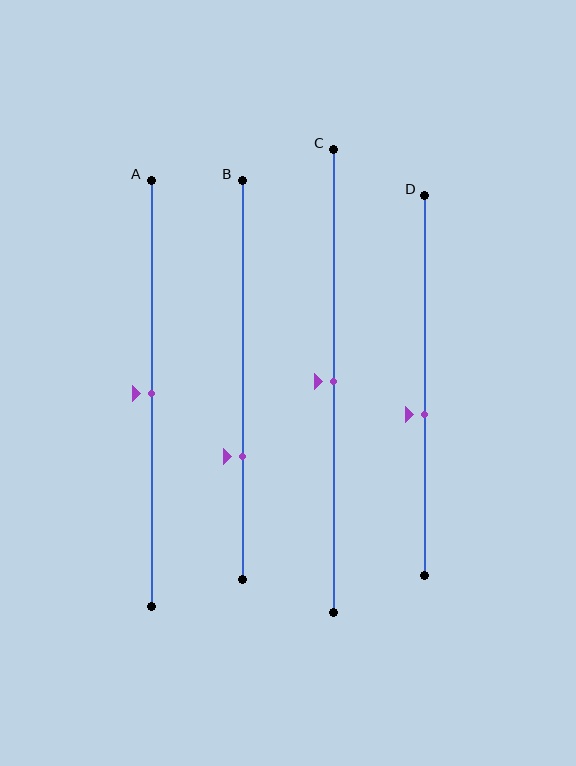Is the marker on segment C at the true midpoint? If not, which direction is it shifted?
Yes, the marker on segment C is at the true midpoint.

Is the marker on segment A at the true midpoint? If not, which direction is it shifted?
Yes, the marker on segment A is at the true midpoint.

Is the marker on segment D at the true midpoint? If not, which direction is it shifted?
No, the marker on segment D is shifted downward by about 8% of the segment length.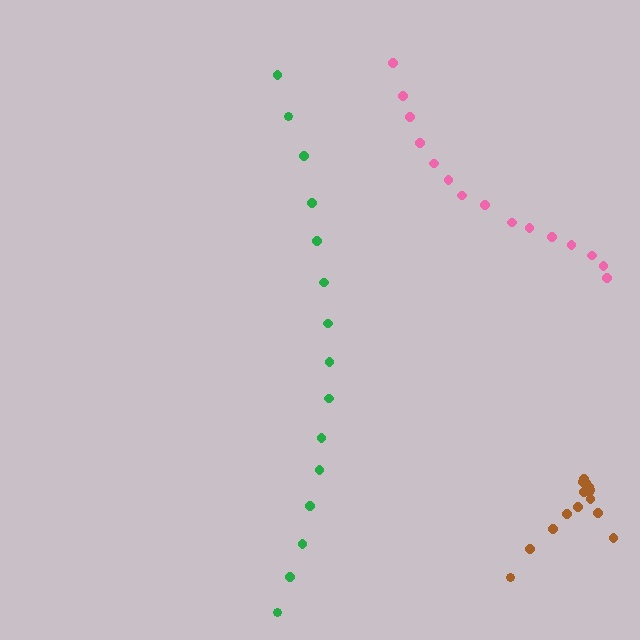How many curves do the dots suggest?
There are 3 distinct paths.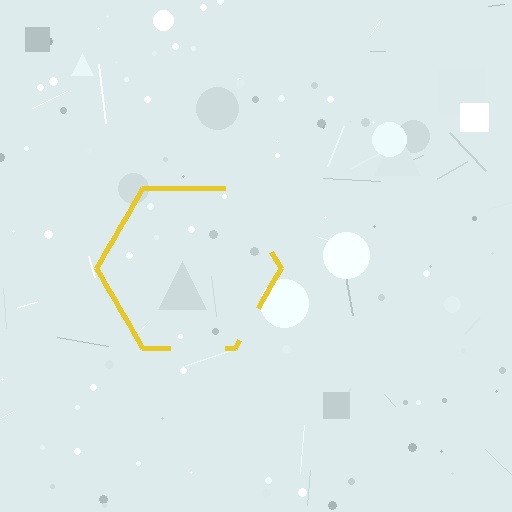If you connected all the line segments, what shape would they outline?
They would outline a hexagon.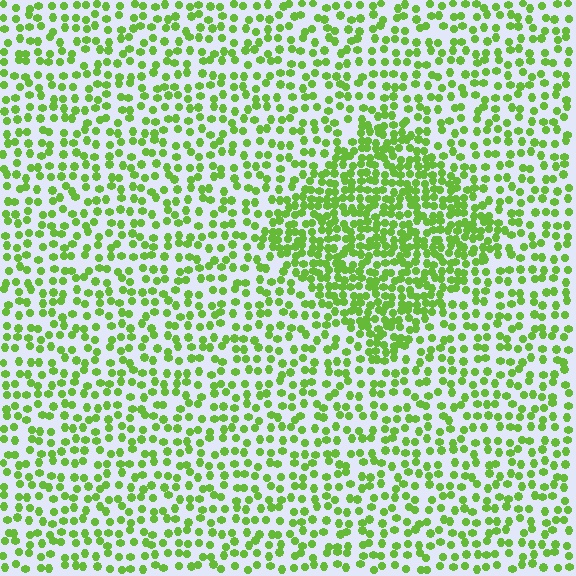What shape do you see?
I see a diamond.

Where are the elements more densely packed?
The elements are more densely packed inside the diamond boundary.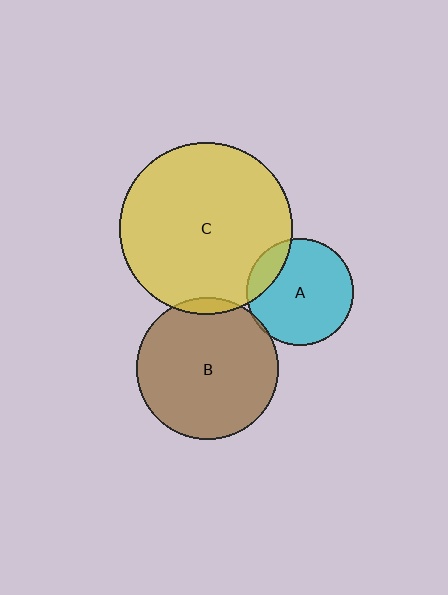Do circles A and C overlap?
Yes.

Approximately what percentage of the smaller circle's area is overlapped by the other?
Approximately 15%.